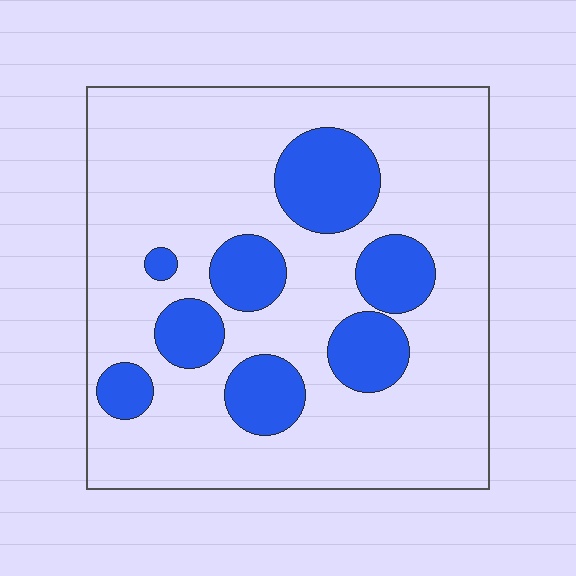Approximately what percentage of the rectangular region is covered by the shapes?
Approximately 25%.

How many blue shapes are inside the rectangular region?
8.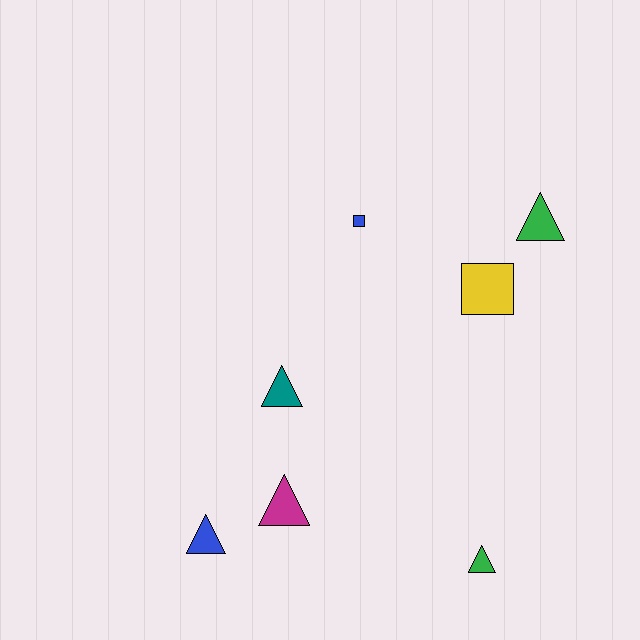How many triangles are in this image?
There are 5 triangles.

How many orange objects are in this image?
There are no orange objects.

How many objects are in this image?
There are 7 objects.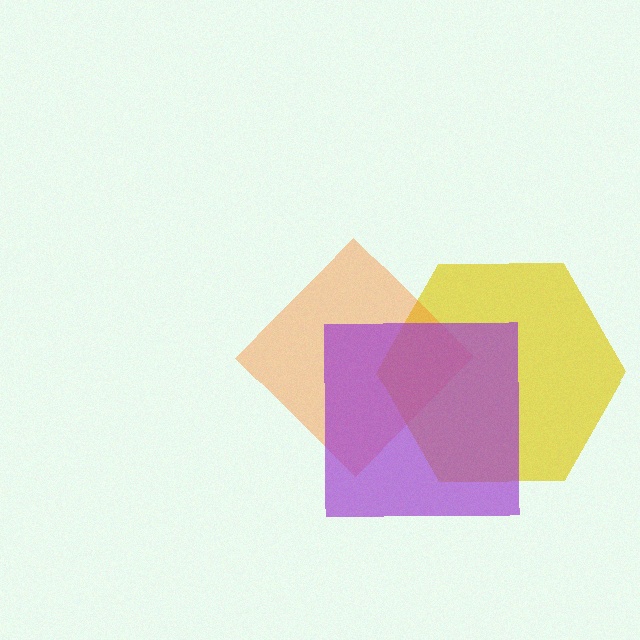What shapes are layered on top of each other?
The layered shapes are: a yellow hexagon, an orange diamond, a purple square.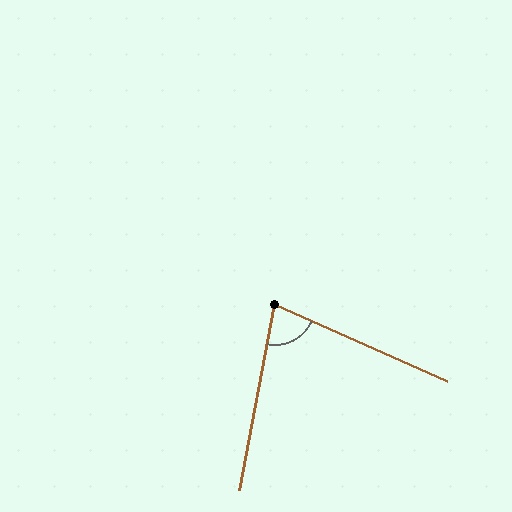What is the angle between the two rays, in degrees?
Approximately 77 degrees.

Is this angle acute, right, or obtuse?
It is acute.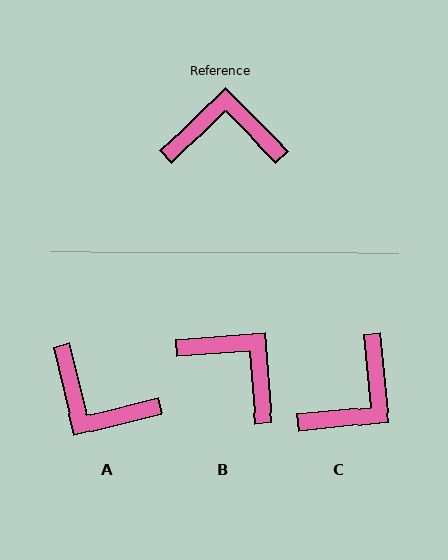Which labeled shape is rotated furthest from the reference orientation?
A, about 149 degrees away.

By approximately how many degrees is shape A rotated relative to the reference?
Approximately 149 degrees counter-clockwise.